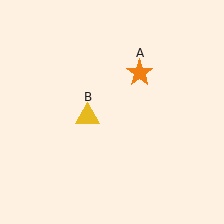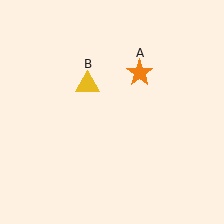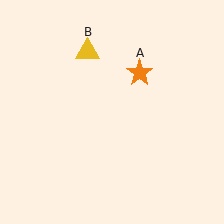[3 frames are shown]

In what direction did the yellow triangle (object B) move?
The yellow triangle (object B) moved up.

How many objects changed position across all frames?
1 object changed position: yellow triangle (object B).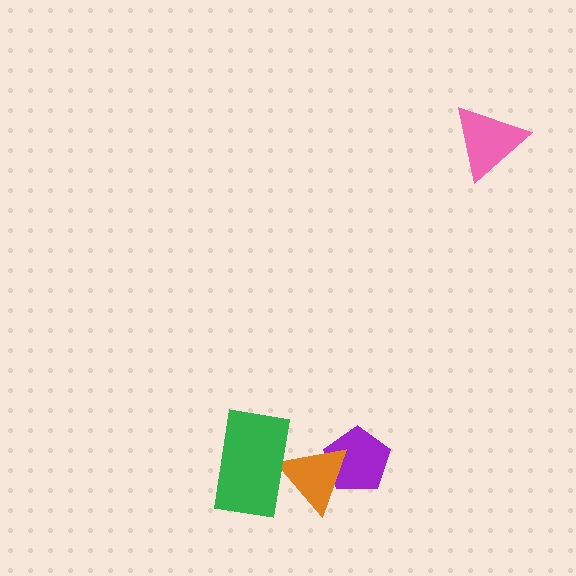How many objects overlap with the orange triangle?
2 objects overlap with the orange triangle.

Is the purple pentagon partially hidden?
Yes, it is partially covered by another shape.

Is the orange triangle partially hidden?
Yes, it is partially covered by another shape.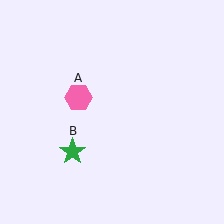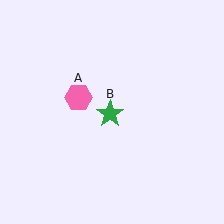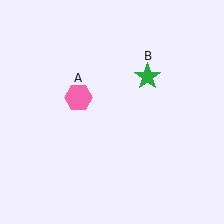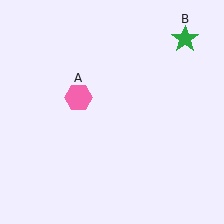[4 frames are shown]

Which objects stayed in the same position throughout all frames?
Pink hexagon (object A) remained stationary.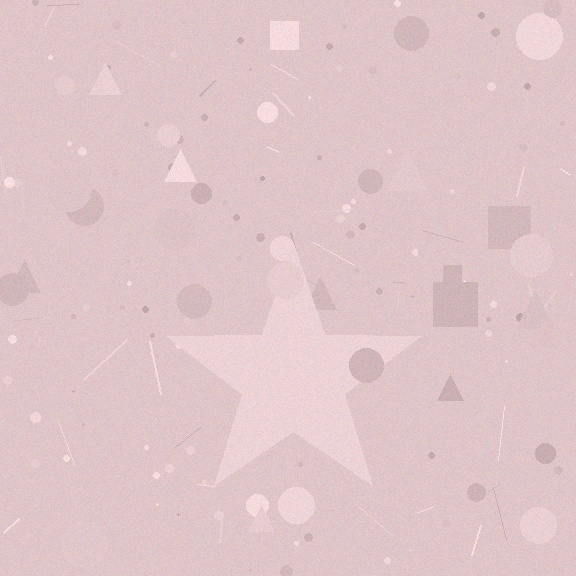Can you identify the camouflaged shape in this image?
The camouflaged shape is a star.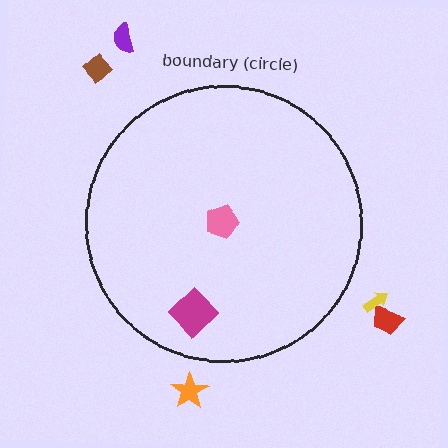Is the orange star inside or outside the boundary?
Outside.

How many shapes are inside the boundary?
2 inside, 5 outside.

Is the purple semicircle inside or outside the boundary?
Outside.